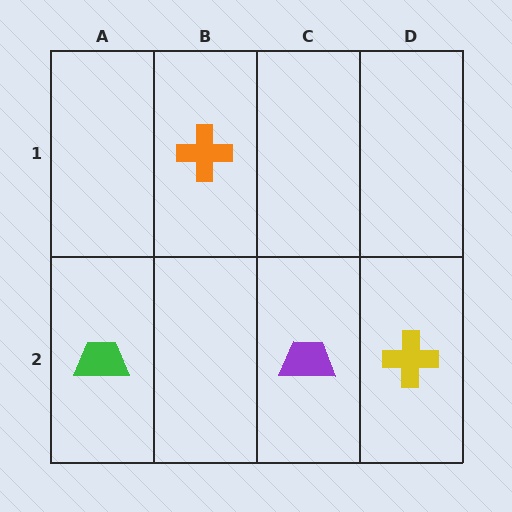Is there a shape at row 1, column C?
No, that cell is empty.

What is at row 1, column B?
An orange cross.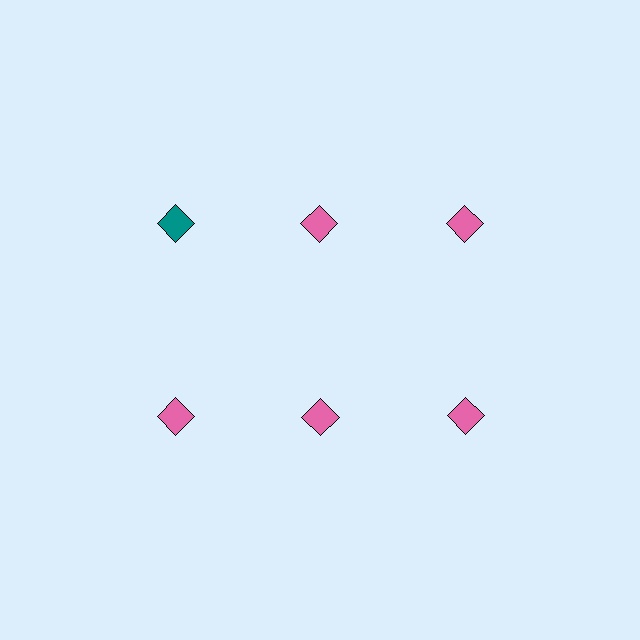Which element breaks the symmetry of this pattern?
The teal diamond in the top row, leftmost column breaks the symmetry. All other shapes are pink diamonds.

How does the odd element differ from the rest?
It has a different color: teal instead of pink.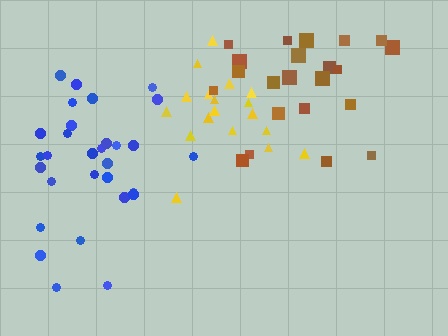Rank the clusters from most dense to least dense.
blue, yellow, brown.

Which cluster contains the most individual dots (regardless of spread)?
Blue (30).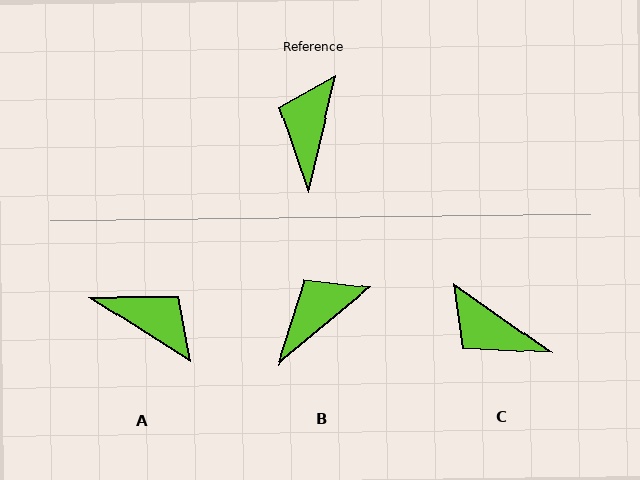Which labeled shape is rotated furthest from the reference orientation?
A, about 109 degrees away.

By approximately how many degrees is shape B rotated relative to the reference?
Approximately 37 degrees clockwise.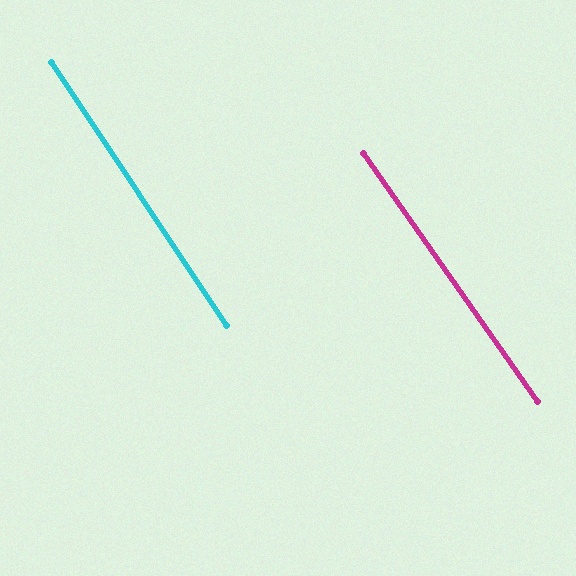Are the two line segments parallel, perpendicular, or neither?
Parallel — their directions differ by only 1.4°.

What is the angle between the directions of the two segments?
Approximately 1 degree.